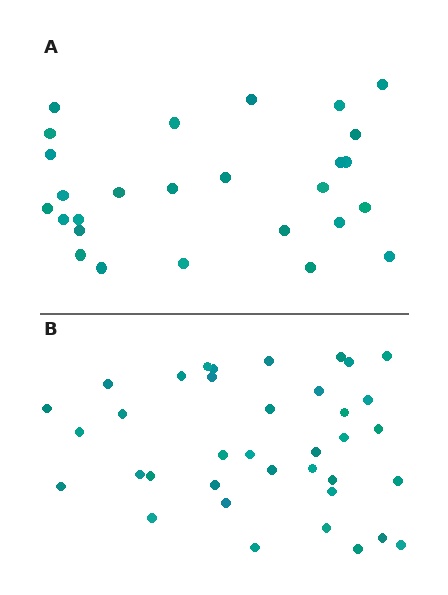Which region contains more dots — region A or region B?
Region B (the bottom region) has more dots.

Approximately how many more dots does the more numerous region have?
Region B has roughly 10 or so more dots than region A.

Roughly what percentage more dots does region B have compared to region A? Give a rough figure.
About 35% more.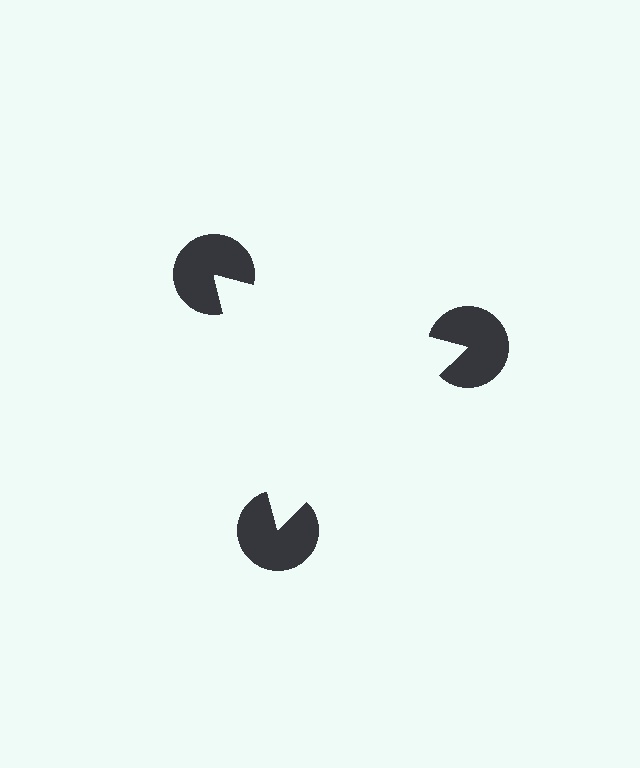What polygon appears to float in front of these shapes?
An illusory triangle — its edges are inferred from the aligned wedge cuts in the pac-man discs, not physically drawn.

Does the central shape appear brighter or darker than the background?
It typically appears slightly brighter than the background, even though no actual brightness change is drawn.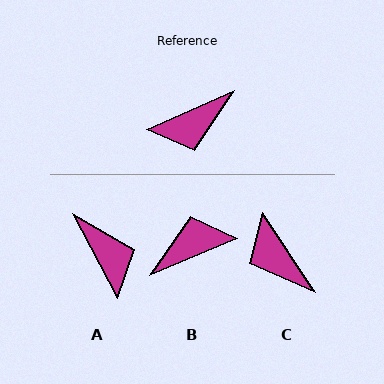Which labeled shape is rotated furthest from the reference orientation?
B, about 179 degrees away.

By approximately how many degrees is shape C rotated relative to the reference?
Approximately 81 degrees clockwise.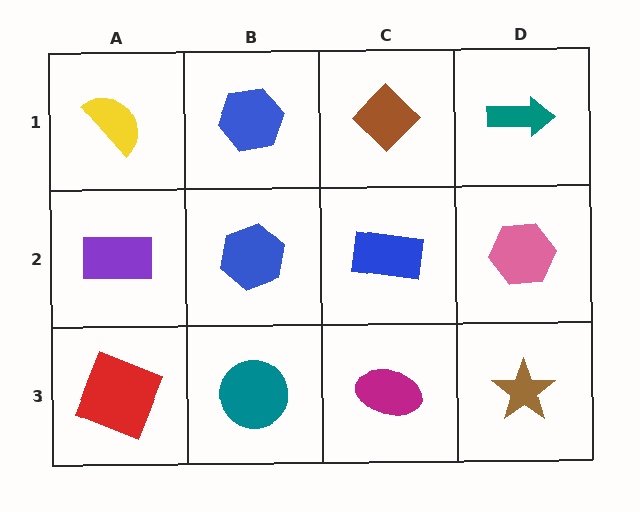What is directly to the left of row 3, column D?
A magenta ellipse.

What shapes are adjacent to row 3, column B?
A blue hexagon (row 2, column B), a red square (row 3, column A), a magenta ellipse (row 3, column C).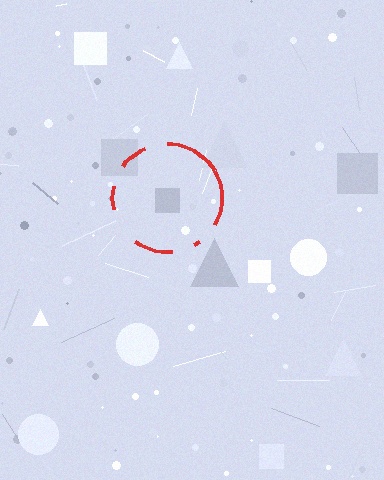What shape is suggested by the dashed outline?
The dashed outline suggests a circle.